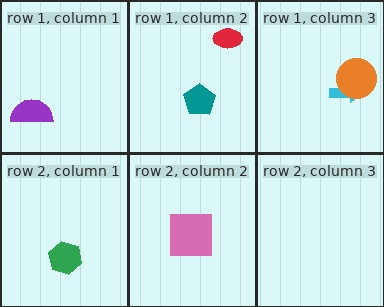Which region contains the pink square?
The row 2, column 2 region.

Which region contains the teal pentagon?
The row 1, column 2 region.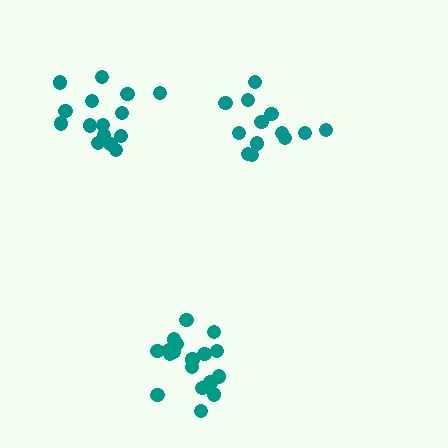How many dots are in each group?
Group 1: 15 dots, Group 2: 18 dots, Group 3: 13 dots (46 total).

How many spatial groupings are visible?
There are 3 spatial groupings.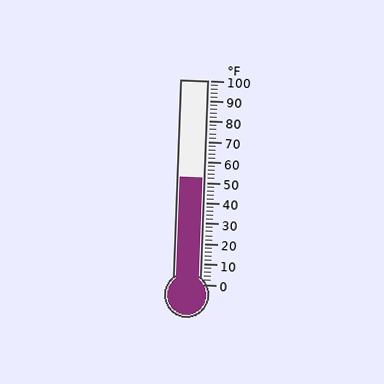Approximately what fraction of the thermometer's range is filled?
The thermometer is filled to approximately 50% of its range.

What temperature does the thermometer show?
The thermometer shows approximately 52°F.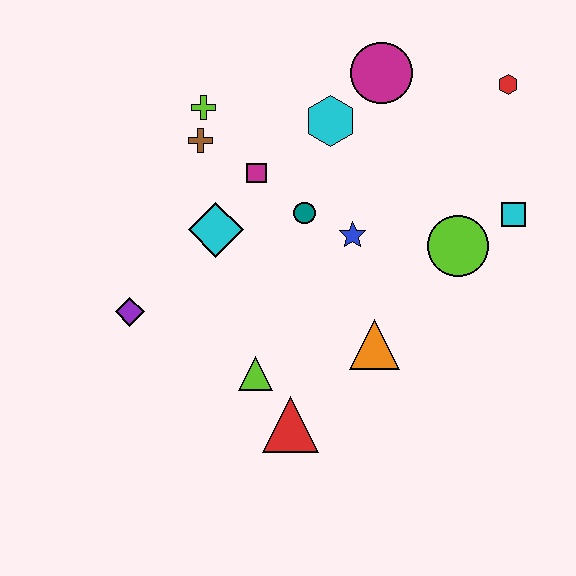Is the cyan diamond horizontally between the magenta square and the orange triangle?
No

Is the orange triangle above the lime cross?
No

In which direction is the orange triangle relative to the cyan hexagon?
The orange triangle is below the cyan hexagon.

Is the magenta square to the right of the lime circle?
No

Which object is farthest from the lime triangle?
The red hexagon is farthest from the lime triangle.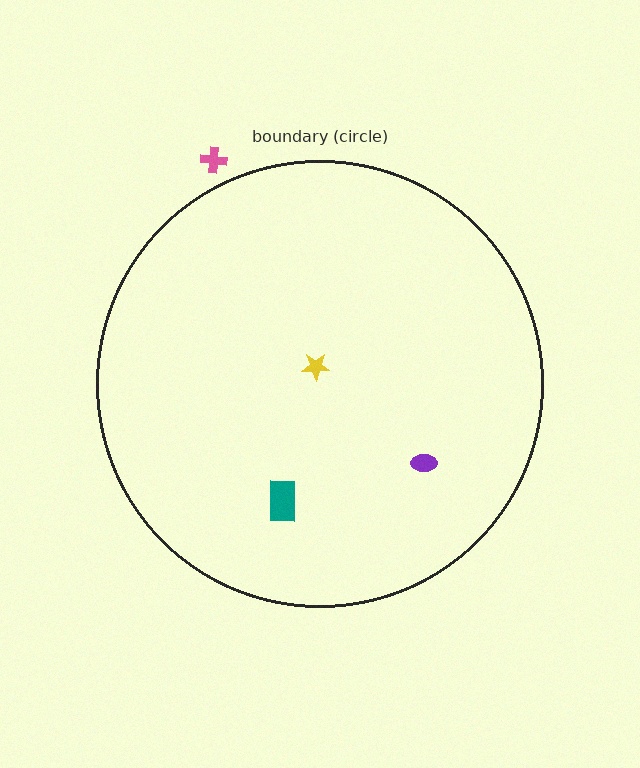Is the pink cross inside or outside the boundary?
Outside.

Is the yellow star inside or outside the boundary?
Inside.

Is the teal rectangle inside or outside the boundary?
Inside.